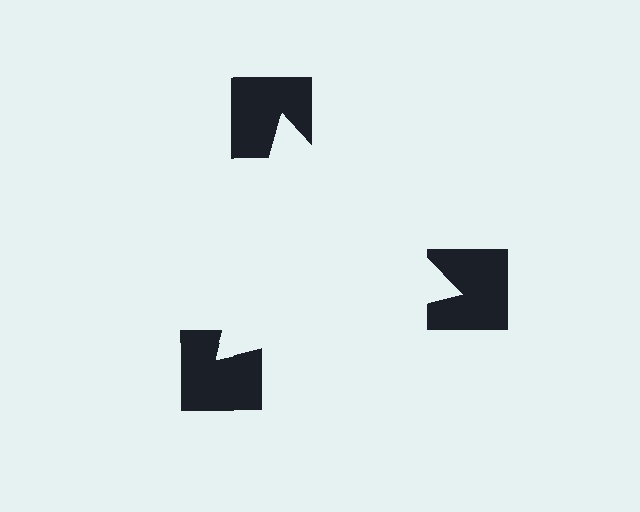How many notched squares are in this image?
There are 3 — one at each vertex of the illusory triangle.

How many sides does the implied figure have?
3 sides.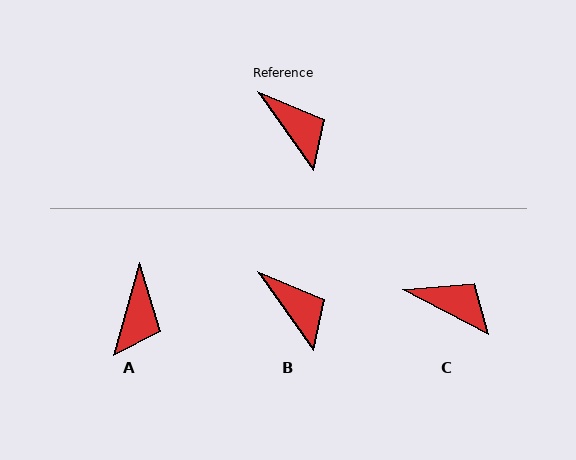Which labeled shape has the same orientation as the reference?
B.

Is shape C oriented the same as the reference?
No, it is off by about 27 degrees.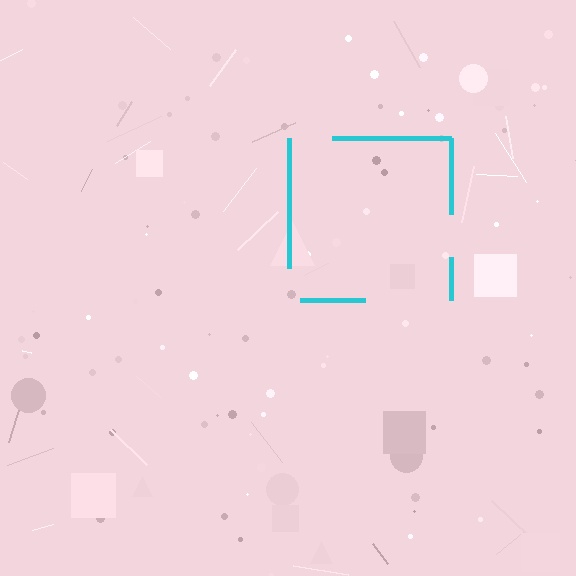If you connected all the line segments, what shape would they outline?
They would outline a square.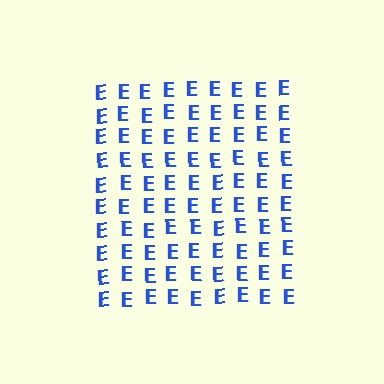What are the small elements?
The small elements are letter E's.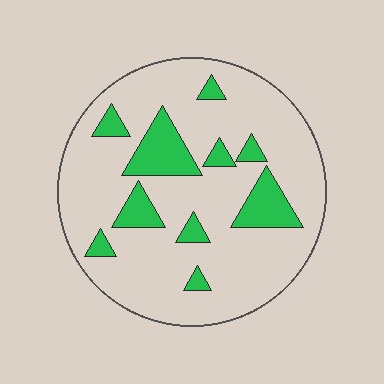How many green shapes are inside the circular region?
10.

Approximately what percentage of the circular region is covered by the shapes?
Approximately 20%.